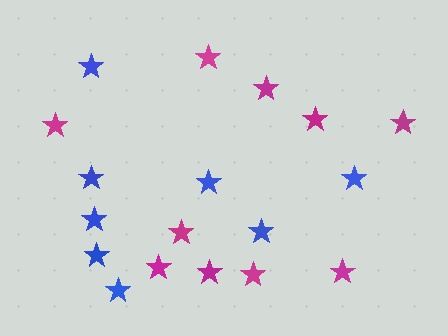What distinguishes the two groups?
There are 2 groups: one group of blue stars (8) and one group of magenta stars (10).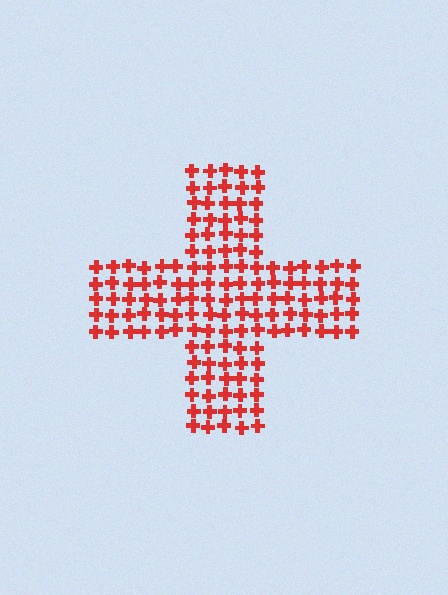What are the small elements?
The small elements are crosses.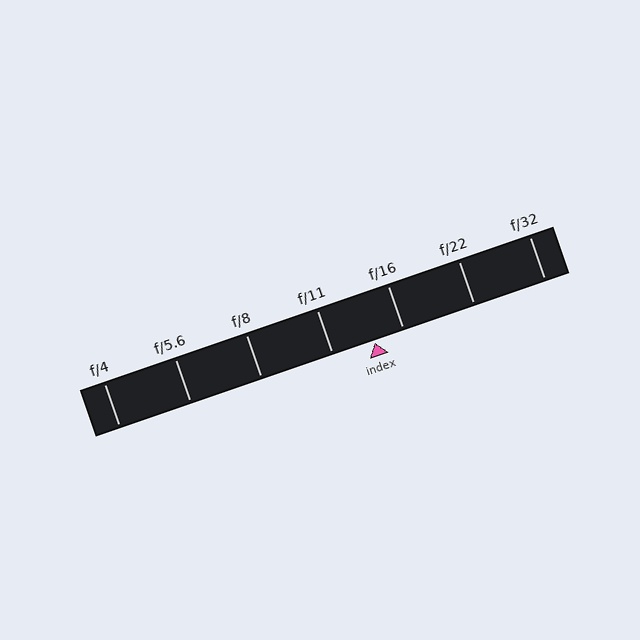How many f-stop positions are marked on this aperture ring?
There are 7 f-stop positions marked.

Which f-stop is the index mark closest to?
The index mark is closest to f/16.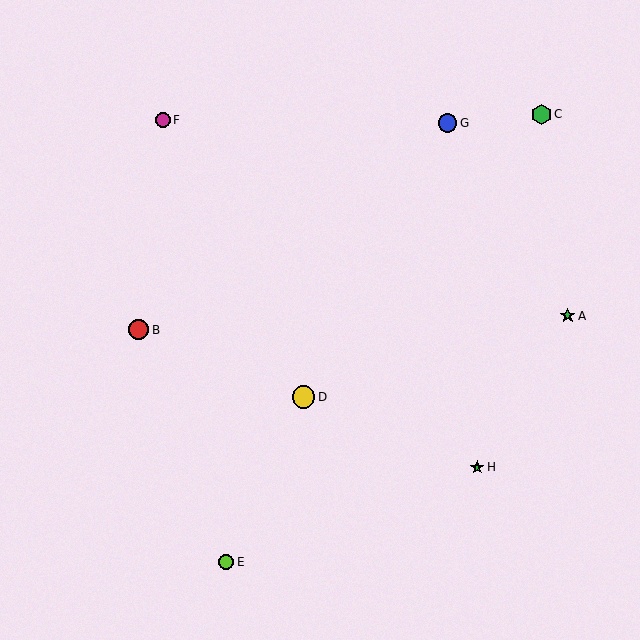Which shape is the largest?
The yellow circle (labeled D) is the largest.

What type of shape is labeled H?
Shape H is a green star.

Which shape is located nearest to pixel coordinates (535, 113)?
The green hexagon (labeled C) at (541, 114) is nearest to that location.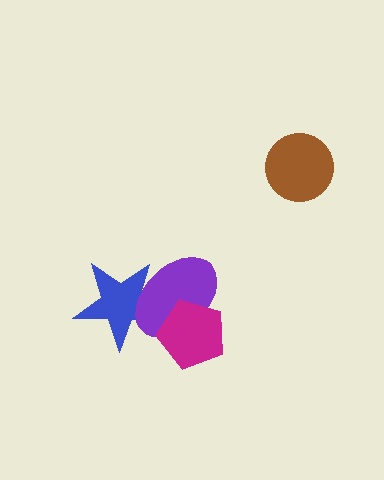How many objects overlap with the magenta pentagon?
1 object overlaps with the magenta pentagon.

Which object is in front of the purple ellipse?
The magenta pentagon is in front of the purple ellipse.